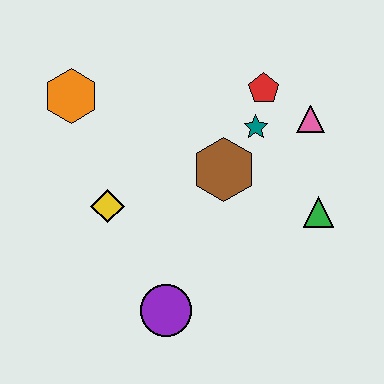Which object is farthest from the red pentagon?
The purple circle is farthest from the red pentagon.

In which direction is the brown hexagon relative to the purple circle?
The brown hexagon is above the purple circle.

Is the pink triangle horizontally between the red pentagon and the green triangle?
Yes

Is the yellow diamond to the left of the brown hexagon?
Yes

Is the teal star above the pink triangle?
No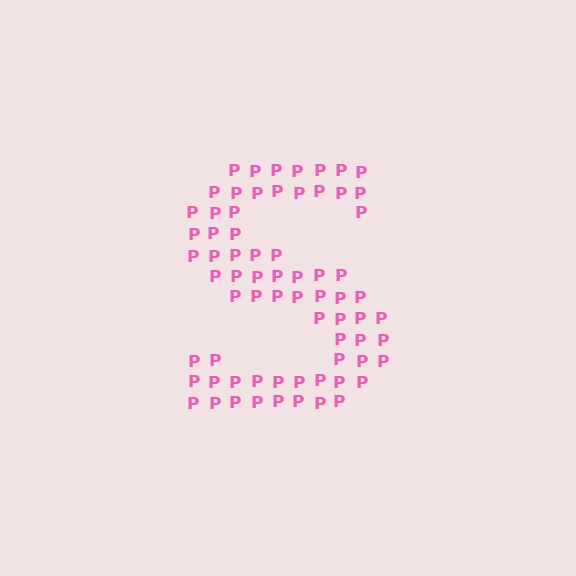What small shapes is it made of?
It is made of small letter P's.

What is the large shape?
The large shape is the letter S.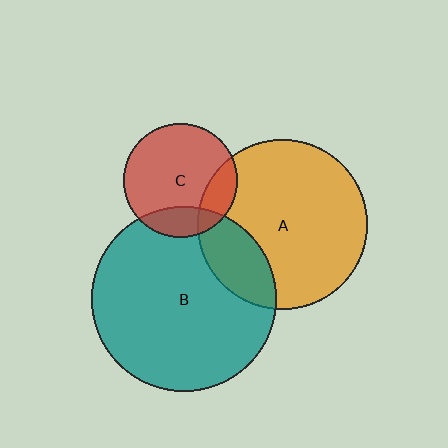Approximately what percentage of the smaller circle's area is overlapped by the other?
Approximately 20%.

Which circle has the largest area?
Circle B (teal).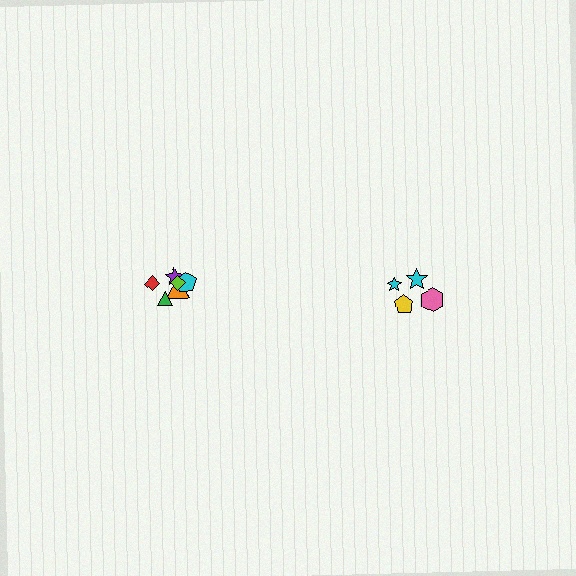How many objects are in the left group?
There are 6 objects.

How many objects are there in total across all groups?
There are 10 objects.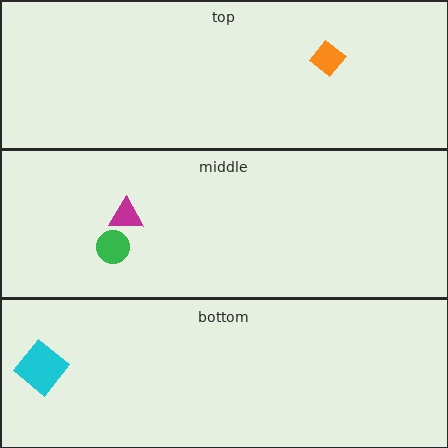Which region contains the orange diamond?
The top region.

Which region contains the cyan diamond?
The bottom region.